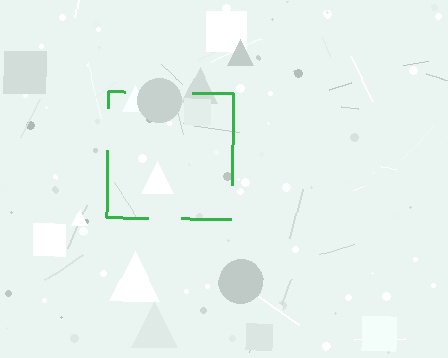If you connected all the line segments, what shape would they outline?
They would outline a square.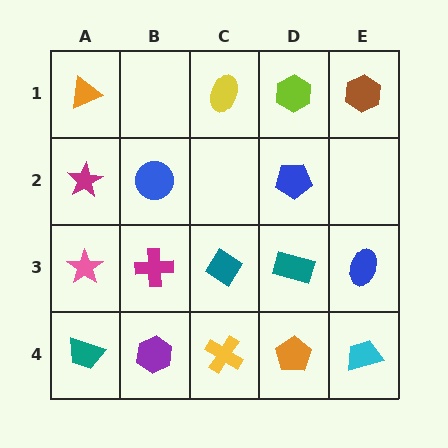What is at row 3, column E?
A blue ellipse.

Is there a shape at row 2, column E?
No, that cell is empty.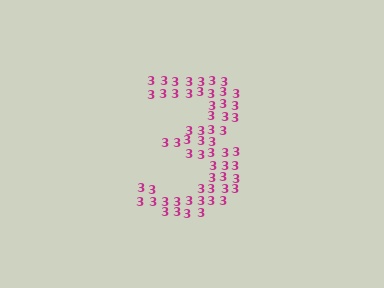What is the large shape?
The large shape is the digit 3.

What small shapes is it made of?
It is made of small digit 3's.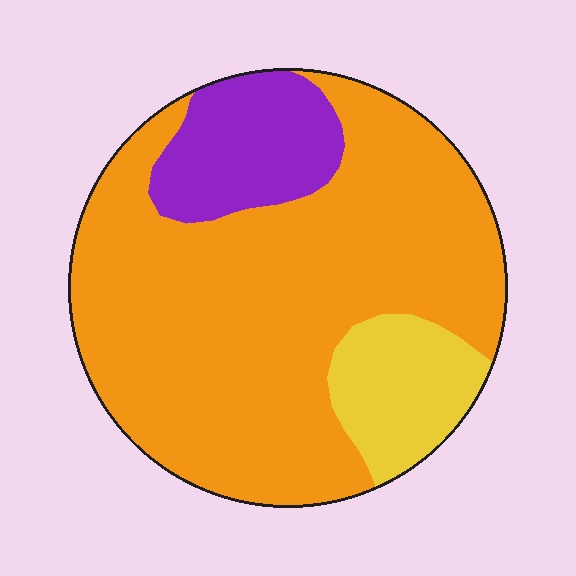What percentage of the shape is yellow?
Yellow takes up less than a sixth of the shape.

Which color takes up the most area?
Orange, at roughly 75%.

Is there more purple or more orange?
Orange.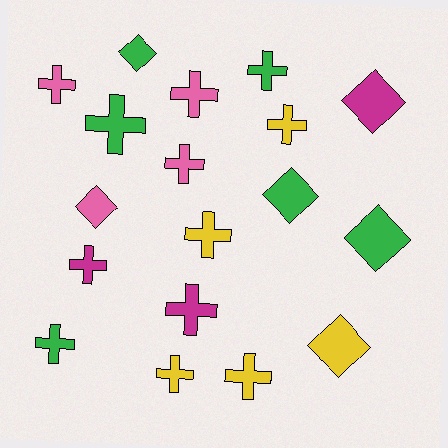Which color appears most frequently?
Green, with 6 objects.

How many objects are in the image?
There are 18 objects.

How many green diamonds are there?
There are 3 green diamonds.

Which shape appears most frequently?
Cross, with 12 objects.